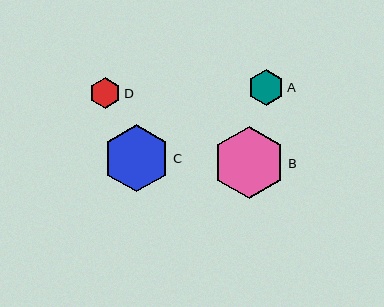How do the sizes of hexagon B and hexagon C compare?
Hexagon B and hexagon C are approximately the same size.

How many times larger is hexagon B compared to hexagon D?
Hexagon B is approximately 2.3 times the size of hexagon D.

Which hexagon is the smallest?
Hexagon D is the smallest with a size of approximately 31 pixels.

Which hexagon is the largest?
Hexagon B is the largest with a size of approximately 72 pixels.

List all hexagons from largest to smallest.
From largest to smallest: B, C, A, D.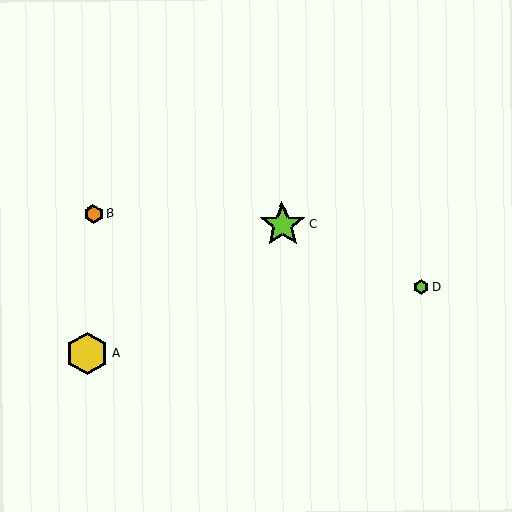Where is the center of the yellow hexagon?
The center of the yellow hexagon is at (87, 353).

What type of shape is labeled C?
Shape C is a lime star.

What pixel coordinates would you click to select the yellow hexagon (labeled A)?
Click at (87, 353) to select the yellow hexagon A.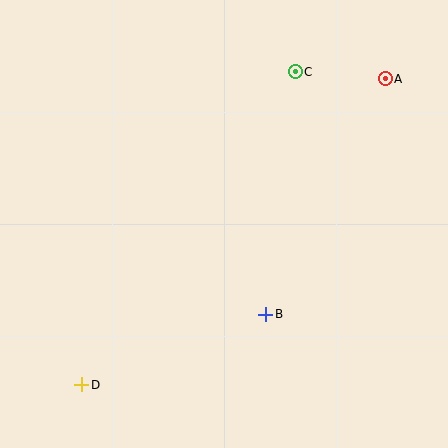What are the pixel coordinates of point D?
Point D is at (82, 385).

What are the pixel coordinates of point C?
Point C is at (295, 72).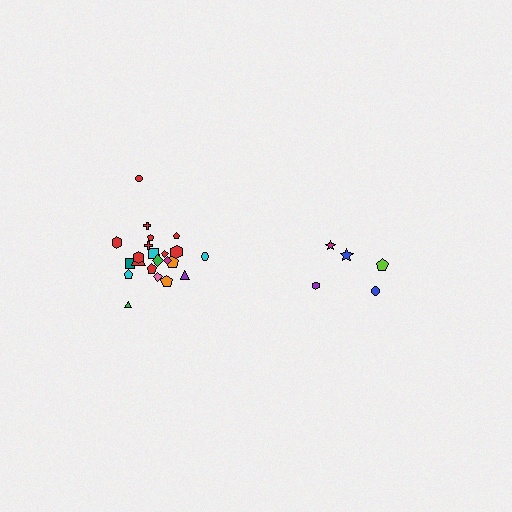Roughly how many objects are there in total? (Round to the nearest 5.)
Roughly 30 objects in total.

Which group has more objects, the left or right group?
The left group.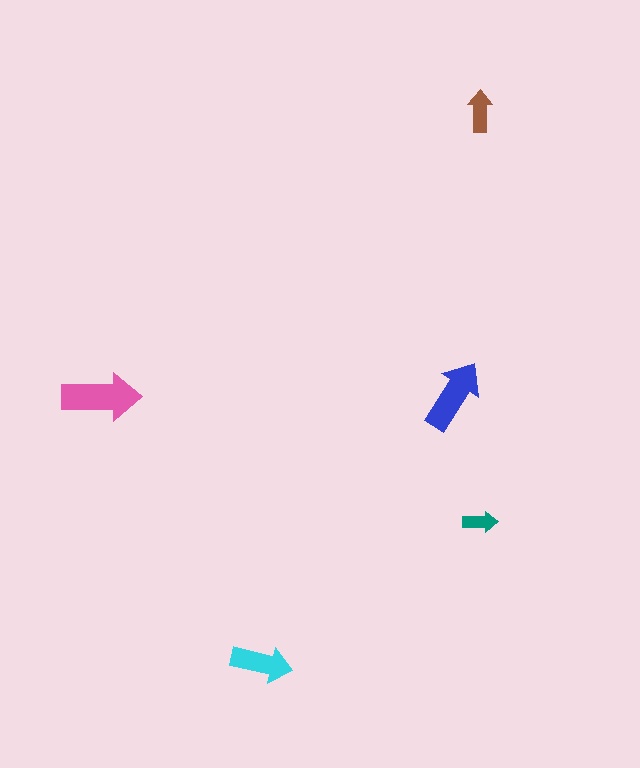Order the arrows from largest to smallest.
the pink one, the blue one, the cyan one, the brown one, the teal one.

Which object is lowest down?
The cyan arrow is bottommost.